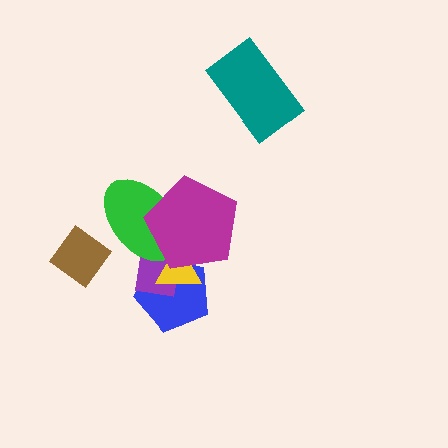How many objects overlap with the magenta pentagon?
4 objects overlap with the magenta pentagon.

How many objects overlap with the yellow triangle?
4 objects overlap with the yellow triangle.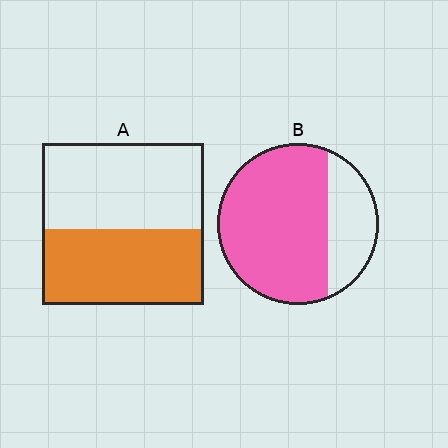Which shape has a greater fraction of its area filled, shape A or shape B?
Shape B.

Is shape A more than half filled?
Roughly half.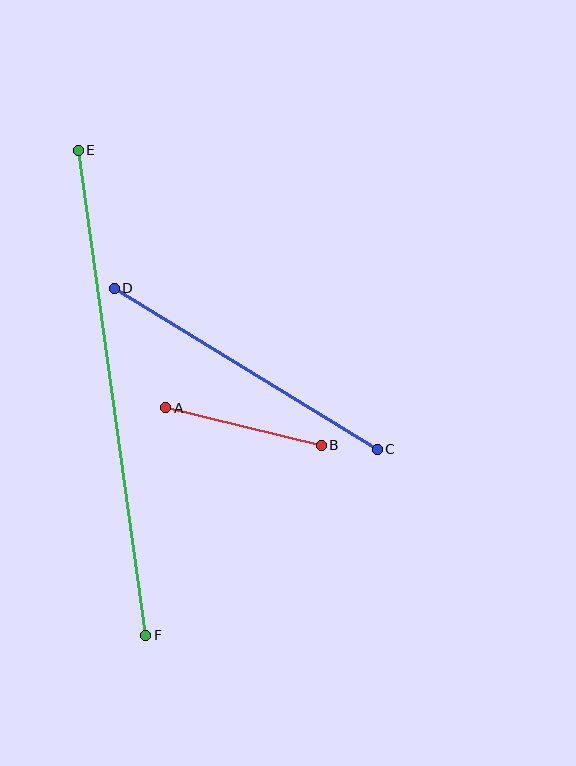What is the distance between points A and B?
The distance is approximately 160 pixels.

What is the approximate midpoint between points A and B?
The midpoint is at approximately (243, 427) pixels.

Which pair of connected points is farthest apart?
Points E and F are farthest apart.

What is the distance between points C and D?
The distance is approximately 308 pixels.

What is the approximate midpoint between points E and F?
The midpoint is at approximately (112, 393) pixels.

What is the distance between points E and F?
The distance is approximately 489 pixels.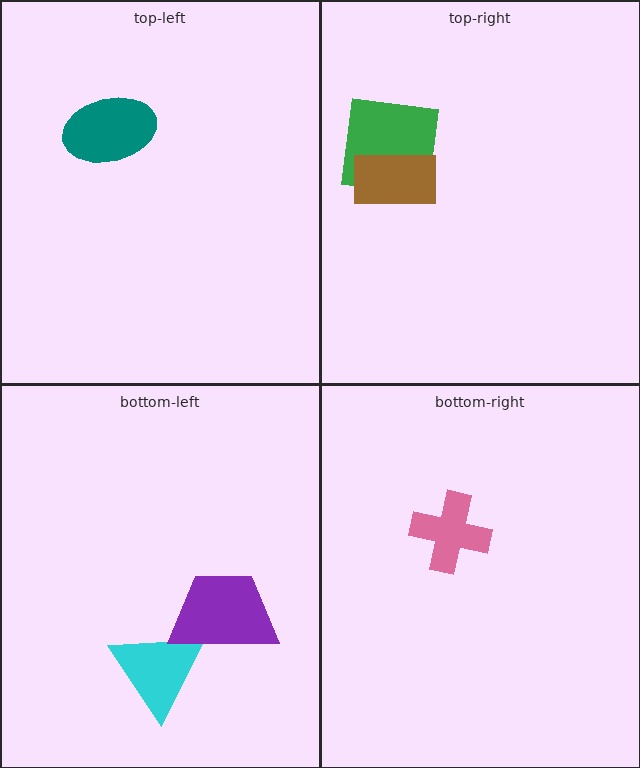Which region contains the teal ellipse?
The top-left region.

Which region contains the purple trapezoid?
The bottom-left region.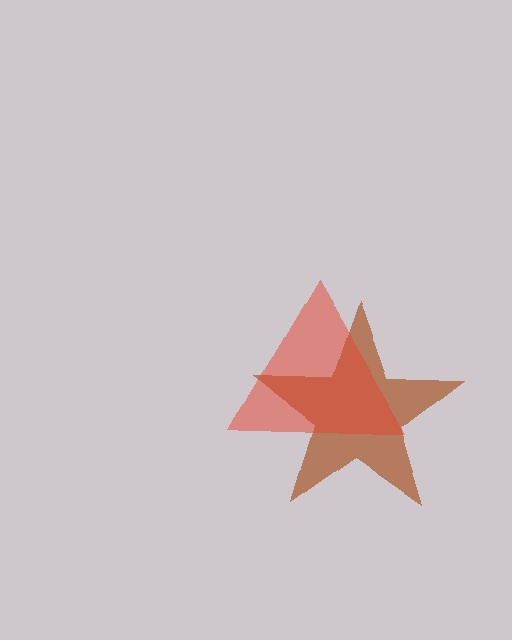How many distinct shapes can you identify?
There are 2 distinct shapes: a brown star, a red triangle.